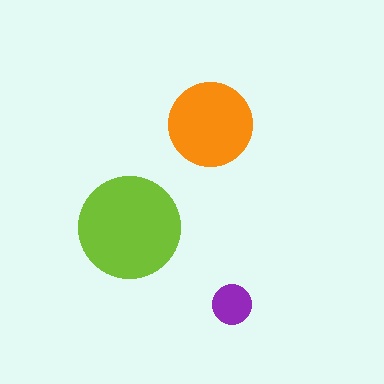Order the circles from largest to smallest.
the lime one, the orange one, the purple one.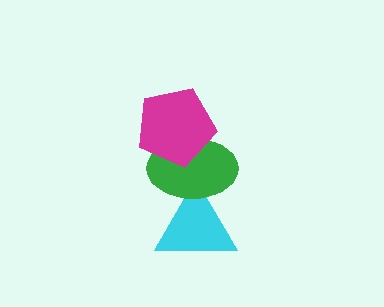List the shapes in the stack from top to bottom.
From top to bottom: the magenta pentagon, the green ellipse, the cyan triangle.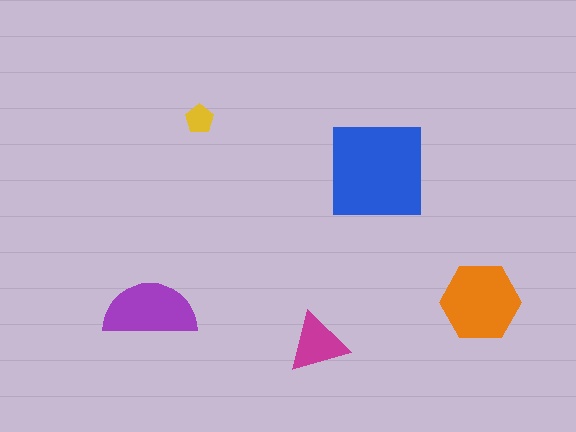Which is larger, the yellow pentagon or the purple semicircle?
The purple semicircle.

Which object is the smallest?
The yellow pentagon.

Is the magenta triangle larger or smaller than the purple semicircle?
Smaller.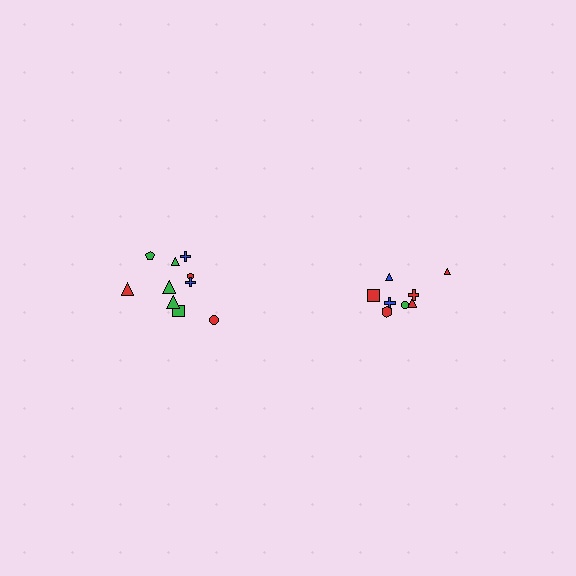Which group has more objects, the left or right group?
The left group.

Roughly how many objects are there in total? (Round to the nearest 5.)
Roughly 20 objects in total.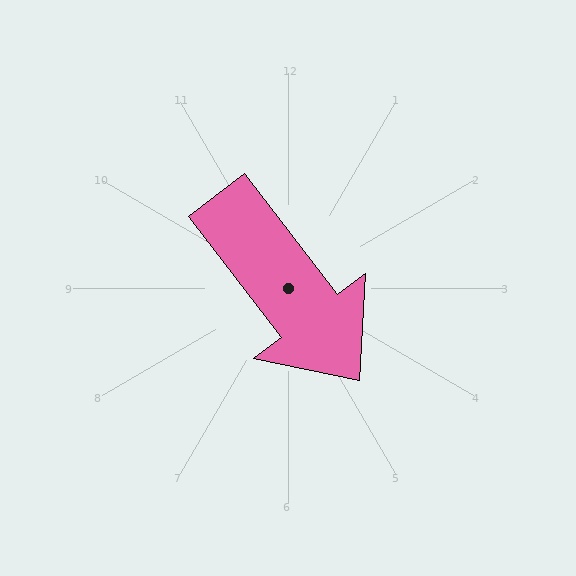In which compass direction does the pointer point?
Southeast.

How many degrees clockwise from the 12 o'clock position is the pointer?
Approximately 143 degrees.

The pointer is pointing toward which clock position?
Roughly 5 o'clock.